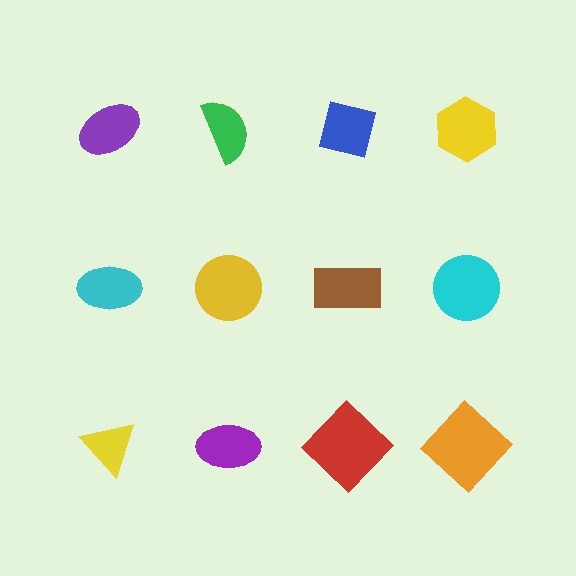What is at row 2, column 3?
A brown rectangle.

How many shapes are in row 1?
4 shapes.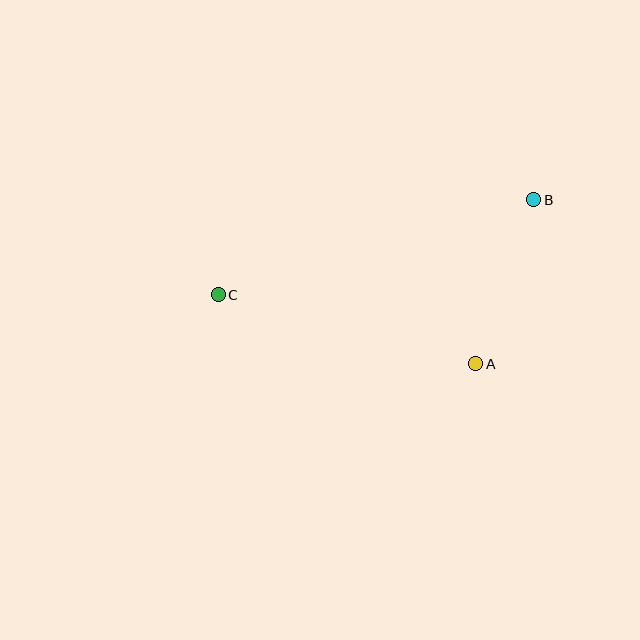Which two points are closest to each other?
Points A and B are closest to each other.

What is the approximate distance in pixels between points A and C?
The distance between A and C is approximately 267 pixels.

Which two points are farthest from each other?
Points B and C are farthest from each other.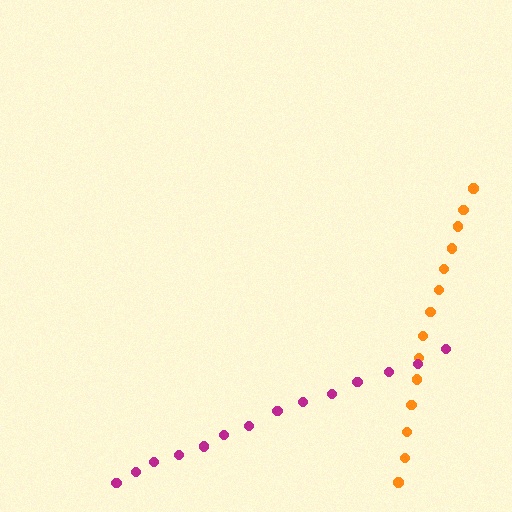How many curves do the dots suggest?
There are 2 distinct paths.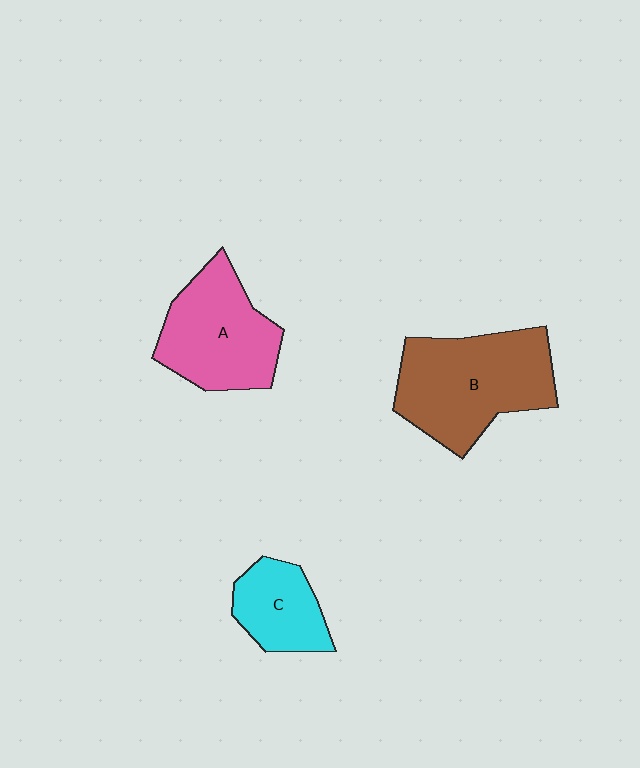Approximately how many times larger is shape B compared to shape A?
Approximately 1.2 times.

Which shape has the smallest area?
Shape C (cyan).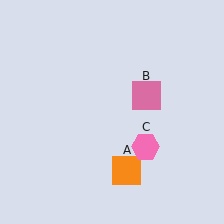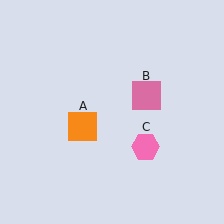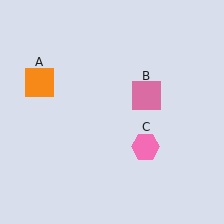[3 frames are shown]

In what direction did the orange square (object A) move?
The orange square (object A) moved up and to the left.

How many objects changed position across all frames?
1 object changed position: orange square (object A).